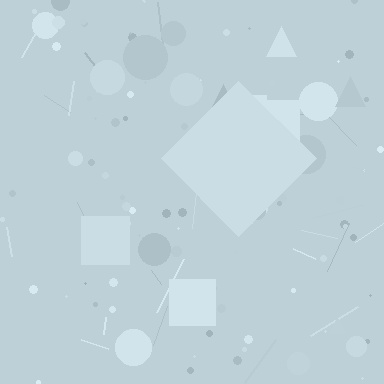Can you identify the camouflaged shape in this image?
The camouflaged shape is a diamond.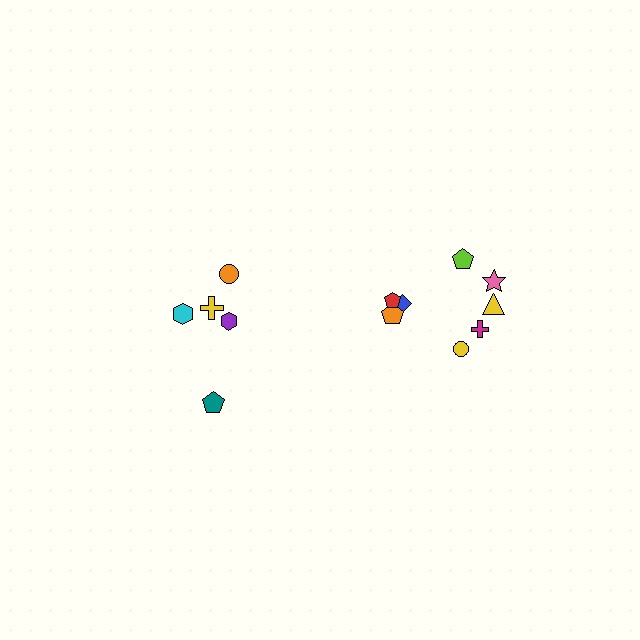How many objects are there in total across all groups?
There are 13 objects.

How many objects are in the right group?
There are 8 objects.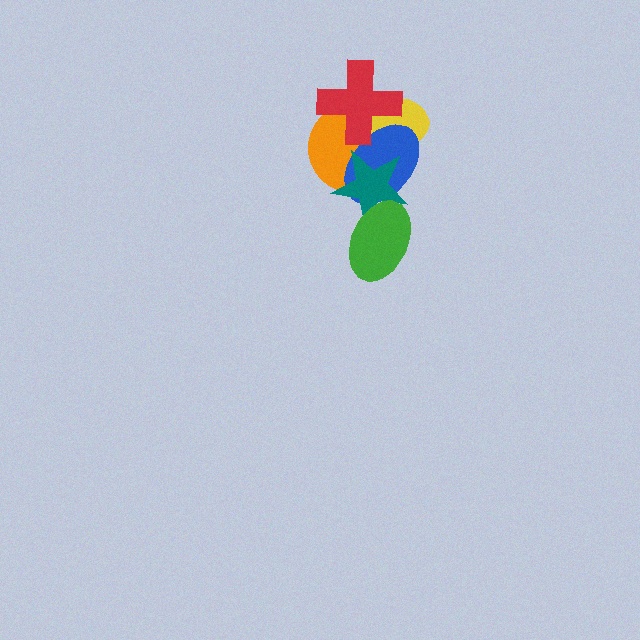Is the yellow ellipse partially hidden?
Yes, it is partially covered by another shape.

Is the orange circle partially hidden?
Yes, it is partially covered by another shape.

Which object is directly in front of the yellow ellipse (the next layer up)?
The blue ellipse is directly in front of the yellow ellipse.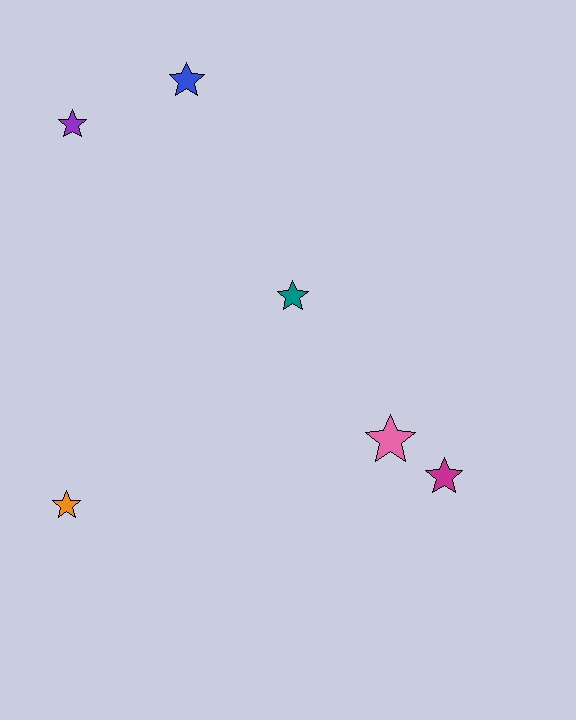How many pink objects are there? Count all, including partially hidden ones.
There is 1 pink object.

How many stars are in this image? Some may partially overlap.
There are 6 stars.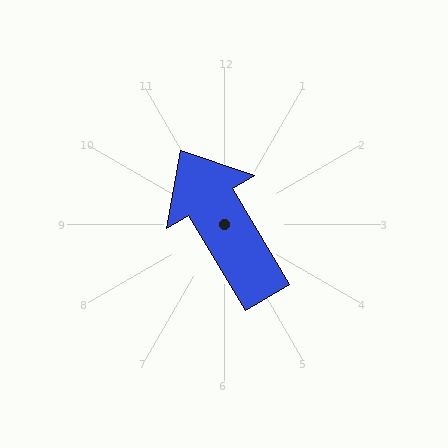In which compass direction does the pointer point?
Northwest.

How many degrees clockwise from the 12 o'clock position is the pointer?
Approximately 329 degrees.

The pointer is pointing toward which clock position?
Roughly 11 o'clock.